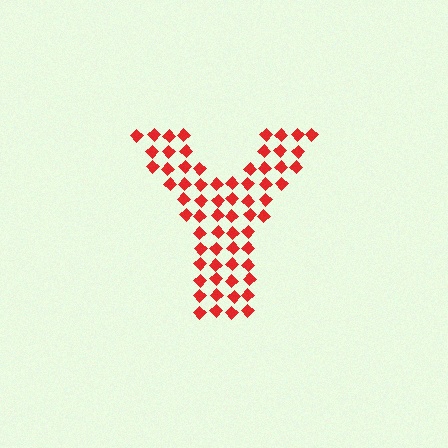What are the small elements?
The small elements are diamonds.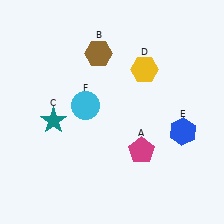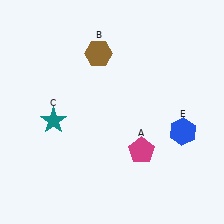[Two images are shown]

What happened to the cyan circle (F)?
The cyan circle (F) was removed in Image 2. It was in the top-left area of Image 1.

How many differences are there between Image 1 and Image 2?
There are 2 differences between the two images.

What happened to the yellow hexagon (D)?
The yellow hexagon (D) was removed in Image 2. It was in the top-right area of Image 1.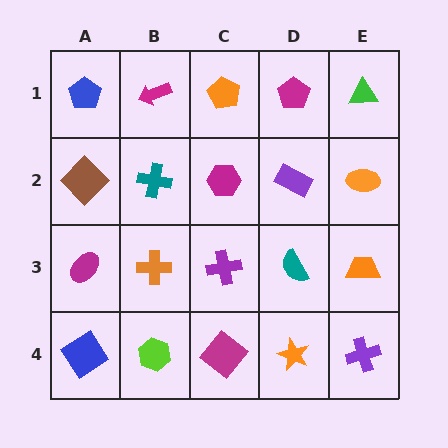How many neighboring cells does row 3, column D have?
4.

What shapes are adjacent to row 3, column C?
A magenta hexagon (row 2, column C), a magenta diamond (row 4, column C), an orange cross (row 3, column B), a teal semicircle (row 3, column D).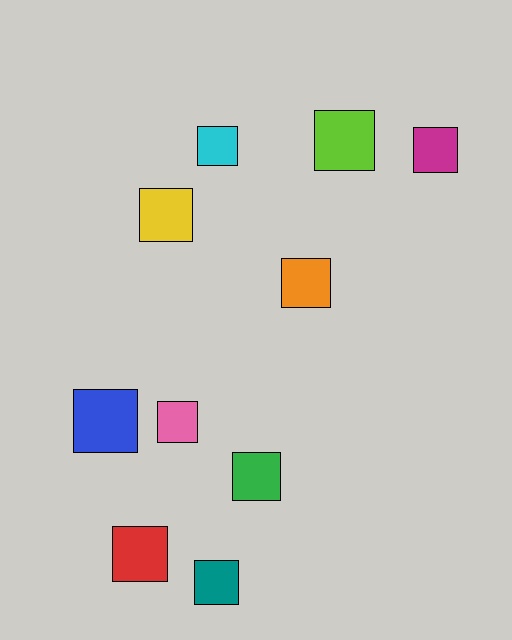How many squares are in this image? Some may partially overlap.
There are 10 squares.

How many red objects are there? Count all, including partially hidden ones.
There is 1 red object.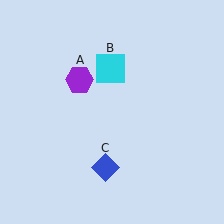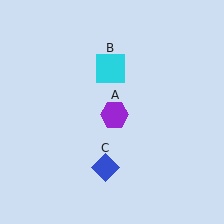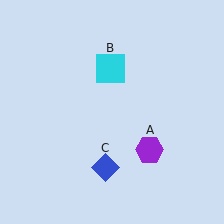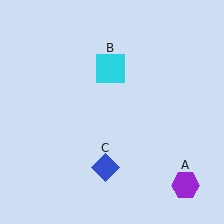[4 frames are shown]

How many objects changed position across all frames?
1 object changed position: purple hexagon (object A).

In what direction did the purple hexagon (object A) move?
The purple hexagon (object A) moved down and to the right.